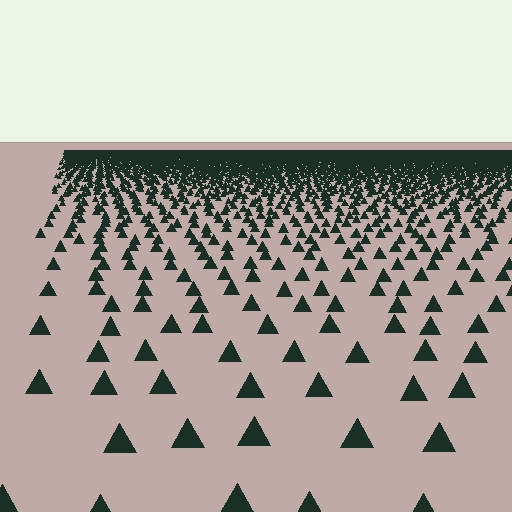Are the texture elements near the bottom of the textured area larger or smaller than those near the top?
Larger. Near the bottom, elements are closer to the viewer and appear at a bigger on-screen size.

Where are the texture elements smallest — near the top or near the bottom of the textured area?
Near the top.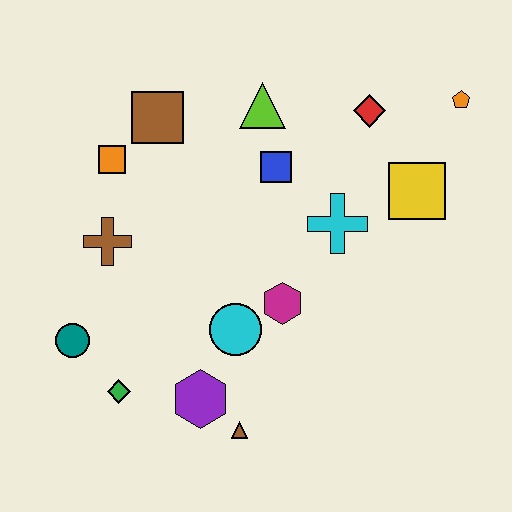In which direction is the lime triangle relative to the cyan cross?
The lime triangle is above the cyan cross.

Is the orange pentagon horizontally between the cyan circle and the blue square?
No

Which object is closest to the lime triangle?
The blue square is closest to the lime triangle.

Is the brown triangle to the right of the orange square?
Yes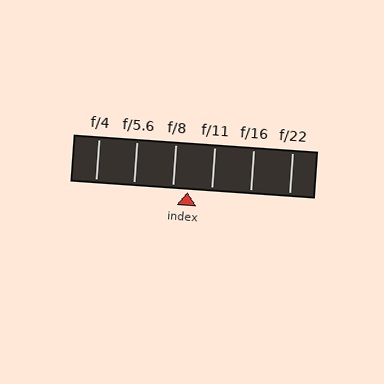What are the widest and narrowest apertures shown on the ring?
The widest aperture shown is f/4 and the narrowest is f/22.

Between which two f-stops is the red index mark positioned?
The index mark is between f/8 and f/11.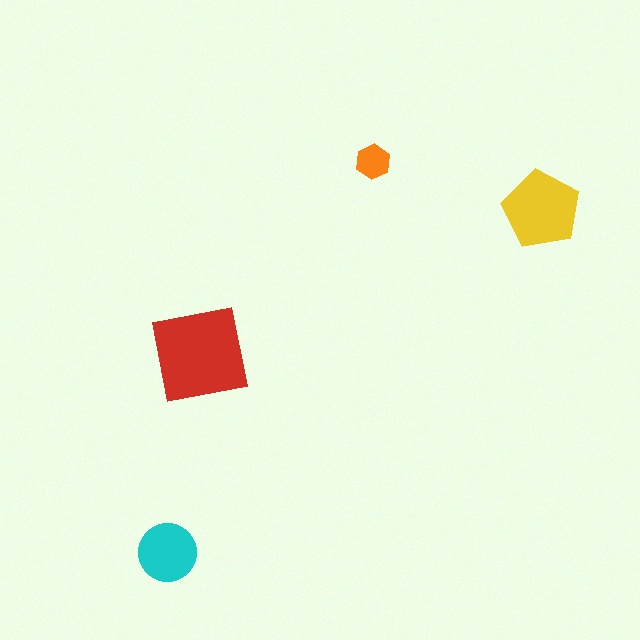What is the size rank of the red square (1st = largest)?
1st.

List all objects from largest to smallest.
The red square, the yellow pentagon, the cyan circle, the orange hexagon.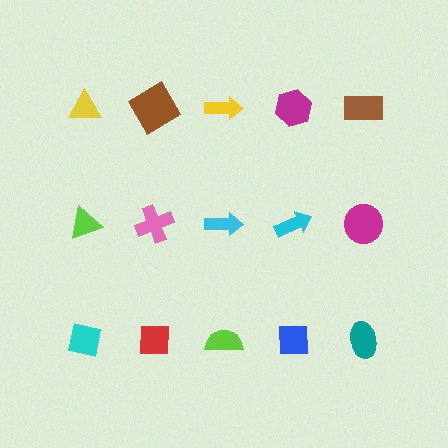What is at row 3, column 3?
A lime semicircle.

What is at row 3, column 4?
A blue square.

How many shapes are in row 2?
5 shapes.